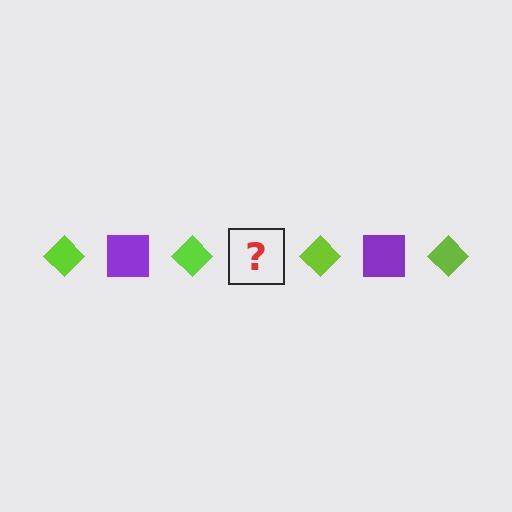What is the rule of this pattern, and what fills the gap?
The rule is that the pattern alternates between lime diamond and purple square. The gap should be filled with a purple square.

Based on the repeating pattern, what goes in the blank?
The blank should be a purple square.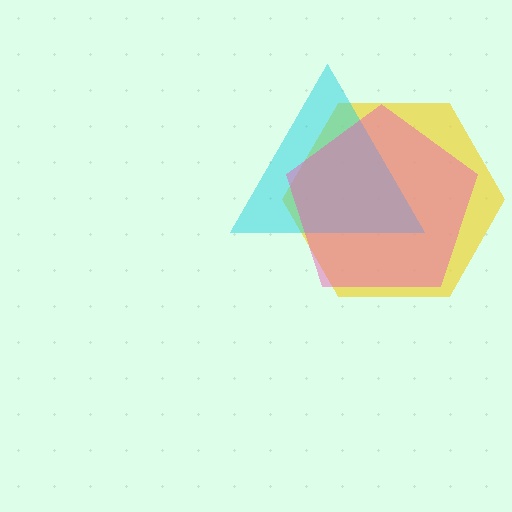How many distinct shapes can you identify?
There are 3 distinct shapes: a yellow hexagon, a cyan triangle, a pink pentagon.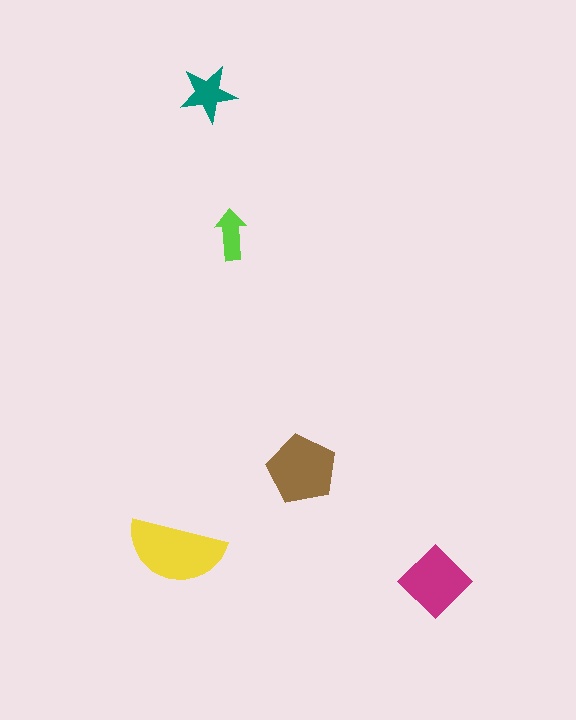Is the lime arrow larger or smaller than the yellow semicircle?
Smaller.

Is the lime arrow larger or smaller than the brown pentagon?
Smaller.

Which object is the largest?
The yellow semicircle.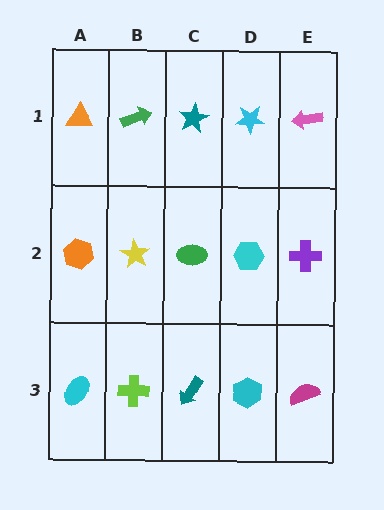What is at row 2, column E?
A purple cross.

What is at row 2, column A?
An orange hexagon.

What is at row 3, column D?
A cyan hexagon.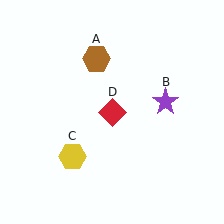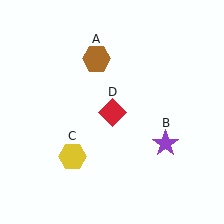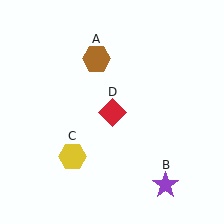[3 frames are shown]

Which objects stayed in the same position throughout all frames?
Brown hexagon (object A) and yellow hexagon (object C) and red diamond (object D) remained stationary.